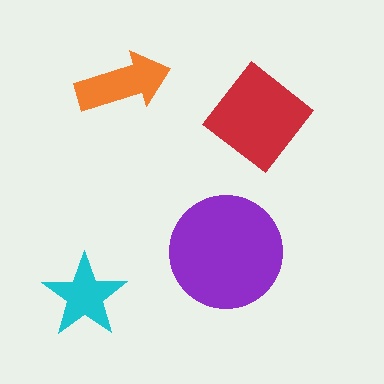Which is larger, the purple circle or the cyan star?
The purple circle.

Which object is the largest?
The purple circle.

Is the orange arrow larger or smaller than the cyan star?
Larger.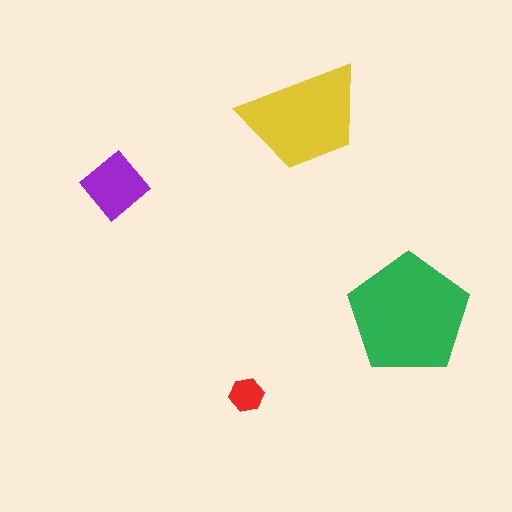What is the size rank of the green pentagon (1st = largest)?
1st.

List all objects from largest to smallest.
The green pentagon, the yellow trapezoid, the purple diamond, the red hexagon.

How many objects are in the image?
There are 4 objects in the image.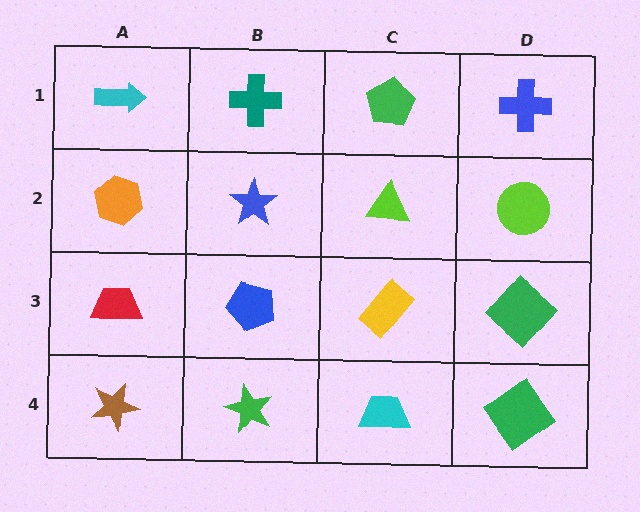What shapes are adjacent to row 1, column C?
A lime triangle (row 2, column C), a teal cross (row 1, column B), a blue cross (row 1, column D).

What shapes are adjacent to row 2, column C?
A green pentagon (row 1, column C), a yellow rectangle (row 3, column C), a blue star (row 2, column B), a lime circle (row 2, column D).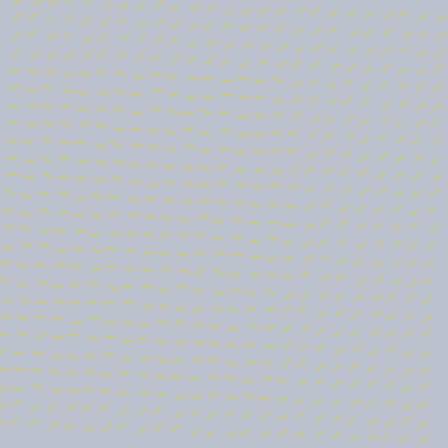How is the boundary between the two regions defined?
The boundary is defined purely by a change in line orientation (approximately 37 degrees difference). All lines are the same color and thickness.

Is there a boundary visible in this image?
Yes, there is a texture boundary formed by a change in line orientation.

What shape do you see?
I see a rectangle.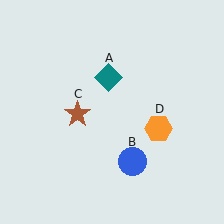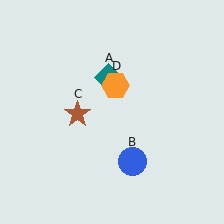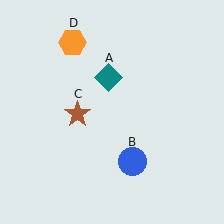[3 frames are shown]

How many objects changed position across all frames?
1 object changed position: orange hexagon (object D).